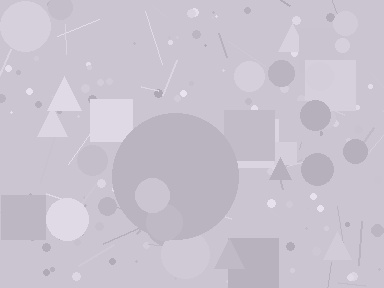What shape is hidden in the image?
A circle is hidden in the image.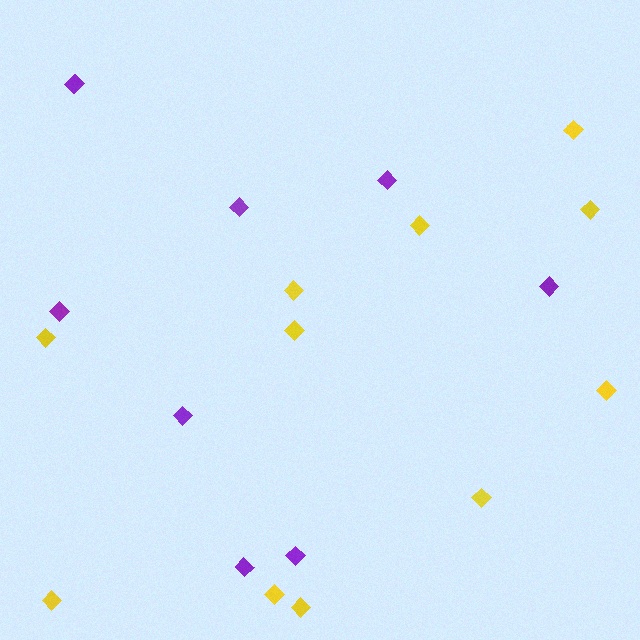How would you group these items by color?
There are 2 groups: one group of yellow diamonds (11) and one group of purple diamonds (8).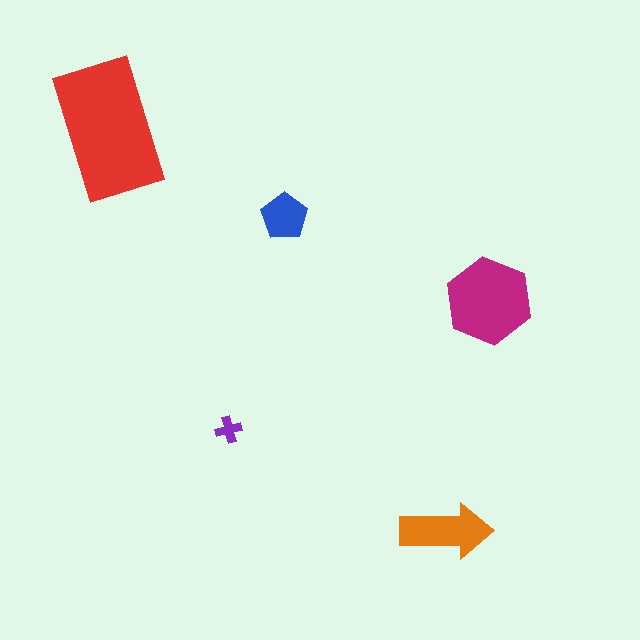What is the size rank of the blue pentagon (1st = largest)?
4th.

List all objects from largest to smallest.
The red rectangle, the magenta hexagon, the orange arrow, the blue pentagon, the purple cross.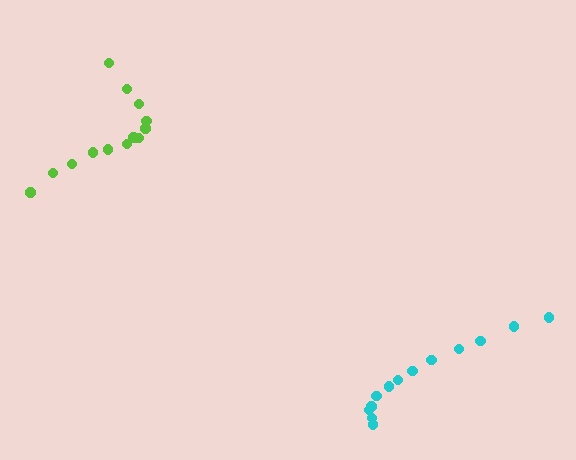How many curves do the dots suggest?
There are 2 distinct paths.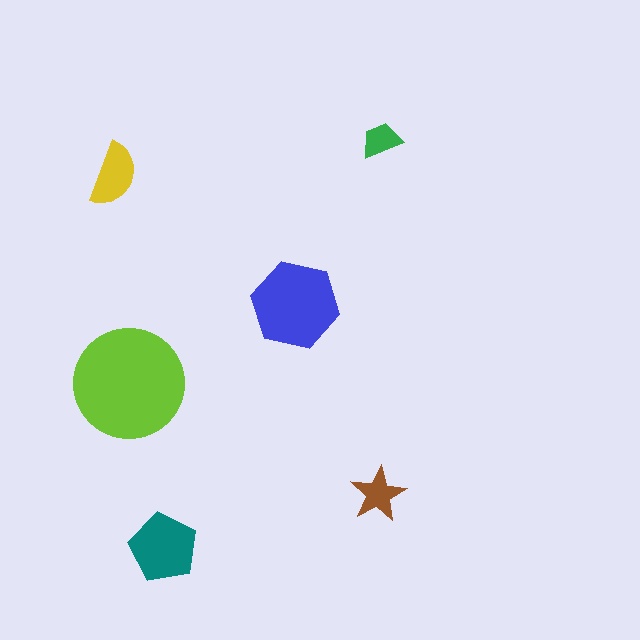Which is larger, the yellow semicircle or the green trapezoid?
The yellow semicircle.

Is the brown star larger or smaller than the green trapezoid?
Larger.